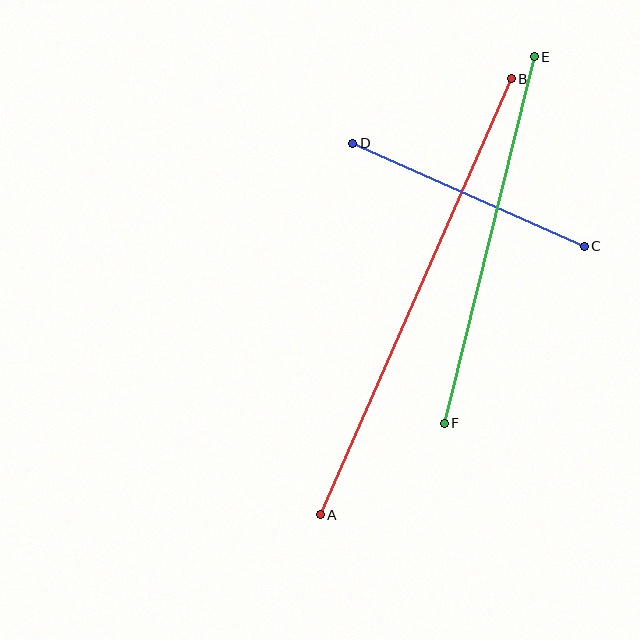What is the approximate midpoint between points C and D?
The midpoint is at approximately (468, 195) pixels.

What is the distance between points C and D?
The distance is approximately 254 pixels.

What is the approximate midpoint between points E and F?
The midpoint is at approximately (489, 240) pixels.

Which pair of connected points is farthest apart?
Points A and B are farthest apart.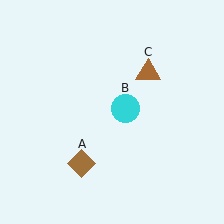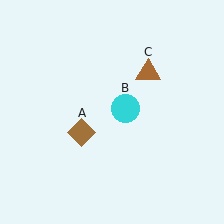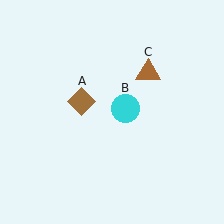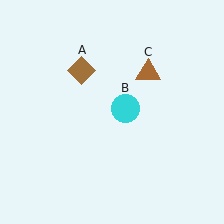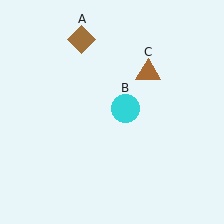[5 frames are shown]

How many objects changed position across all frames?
1 object changed position: brown diamond (object A).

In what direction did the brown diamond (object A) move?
The brown diamond (object A) moved up.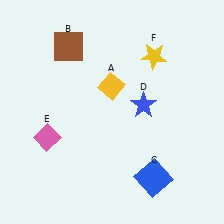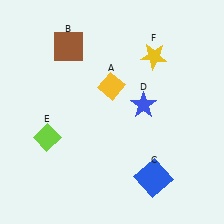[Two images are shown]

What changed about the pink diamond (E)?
In Image 1, E is pink. In Image 2, it changed to lime.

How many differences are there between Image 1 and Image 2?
There is 1 difference between the two images.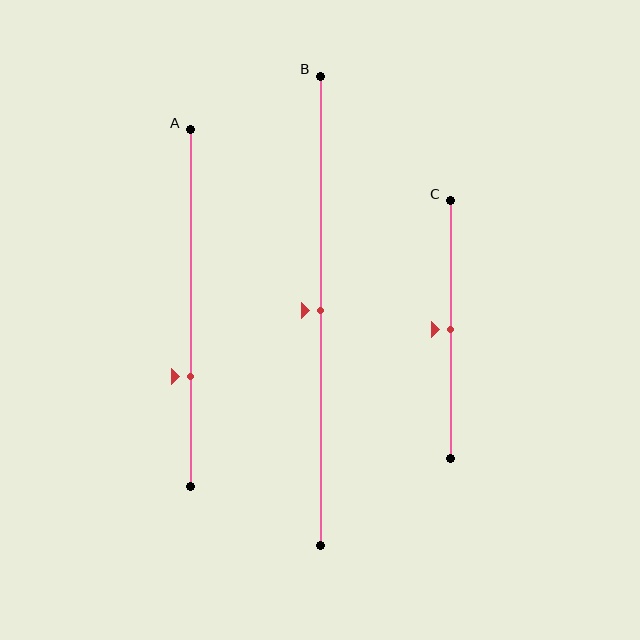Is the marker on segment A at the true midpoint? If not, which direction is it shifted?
No, the marker on segment A is shifted downward by about 19% of the segment length.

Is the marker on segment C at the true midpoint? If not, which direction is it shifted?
Yes, the marker on segment C is at the true midpoint.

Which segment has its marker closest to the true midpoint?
Segment B has its marker closest to the true midpoint.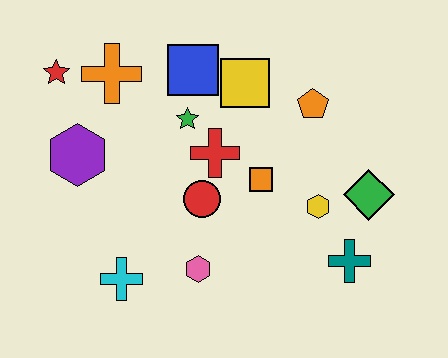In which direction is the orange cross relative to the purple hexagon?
The orange cross is above the purple hexagon.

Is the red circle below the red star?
Yes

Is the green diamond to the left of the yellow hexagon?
No